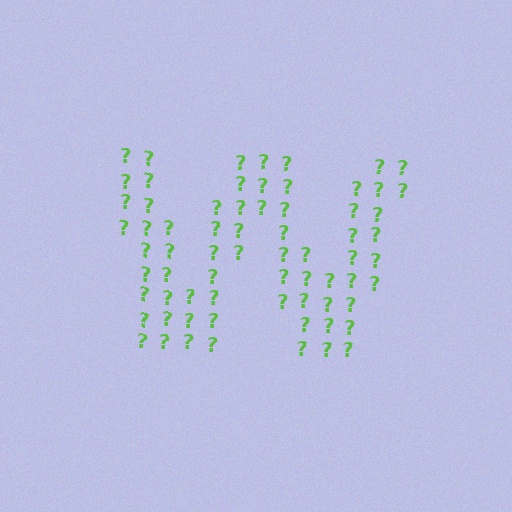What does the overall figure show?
The overall figure shows the letter W.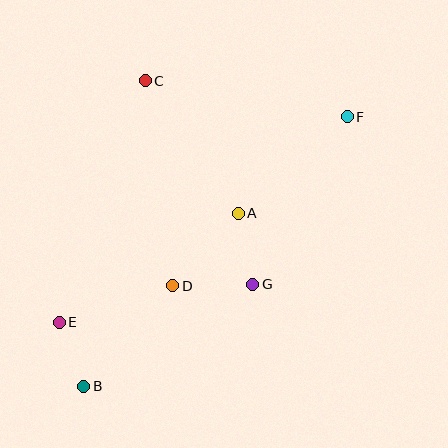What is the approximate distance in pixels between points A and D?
The distance between A and D is approximately 97 pixels.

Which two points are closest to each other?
Points B and E are closest to each other.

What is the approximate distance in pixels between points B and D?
The distance between B and D is approximately 135 pixels.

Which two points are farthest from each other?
Points B and F are farthest from each other.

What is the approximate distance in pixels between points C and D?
The distance between C and D is approximately 207 pixels.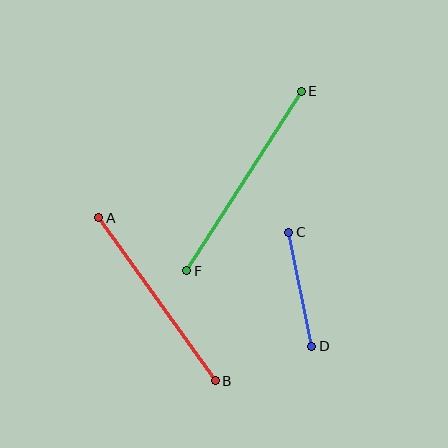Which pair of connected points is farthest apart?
Points E and F are farthest apart.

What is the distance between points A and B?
The distance is approximately 201 pixels.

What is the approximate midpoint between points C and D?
The midpoint is at approximately (300, 289) pixels.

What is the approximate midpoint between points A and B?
The midpoint is at approximately (157, 299) pixels.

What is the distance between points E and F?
The distance is approximately 213 pixels.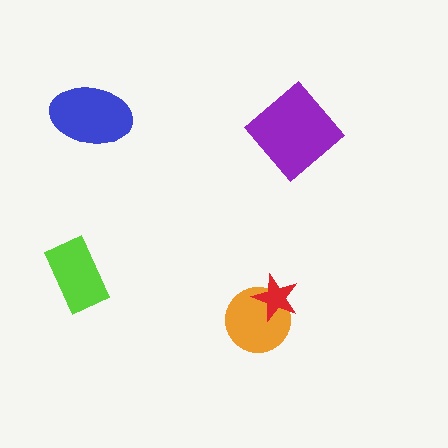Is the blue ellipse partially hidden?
No, no other shape covers it.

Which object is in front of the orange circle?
The red star is in front of the orange circle.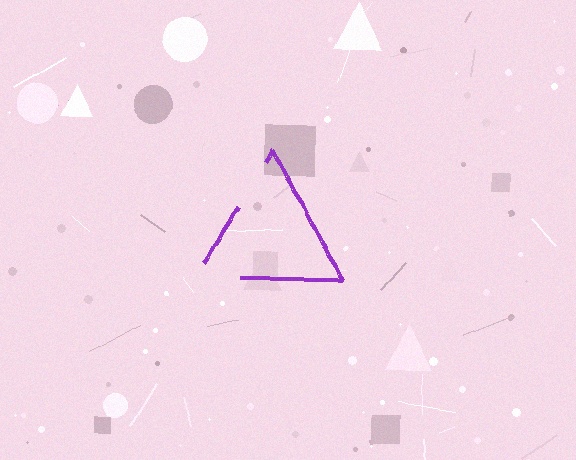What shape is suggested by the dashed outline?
The dashed outline suggests a triangle.